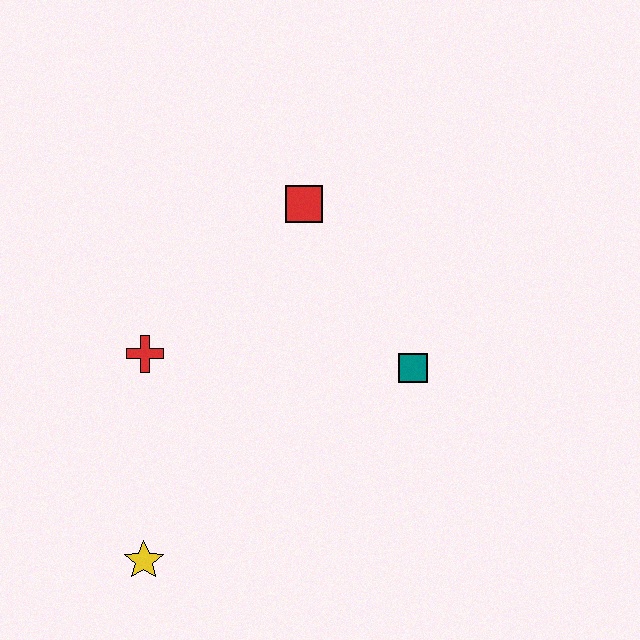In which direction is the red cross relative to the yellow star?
The red cross is above the yellow star.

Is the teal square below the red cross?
Yes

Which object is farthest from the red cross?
The teal square is farthest from the red cross.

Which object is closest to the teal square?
The red square is closest to the teal square.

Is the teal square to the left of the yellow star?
No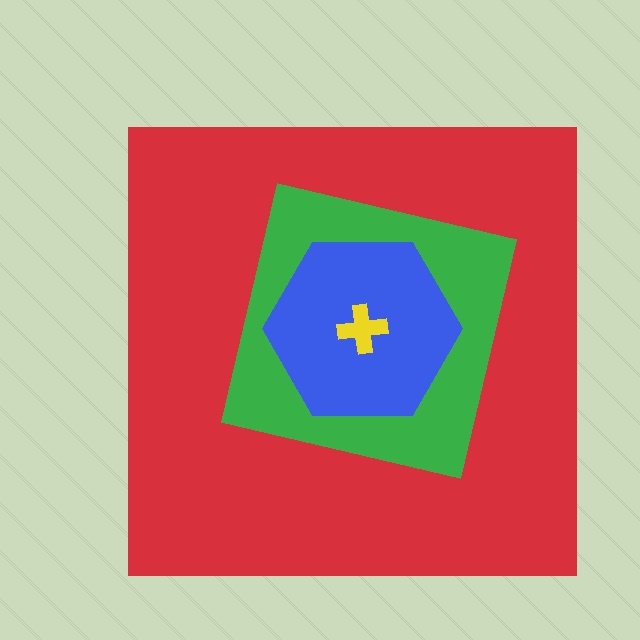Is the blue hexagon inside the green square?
Yes.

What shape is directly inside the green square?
The blue hexagon.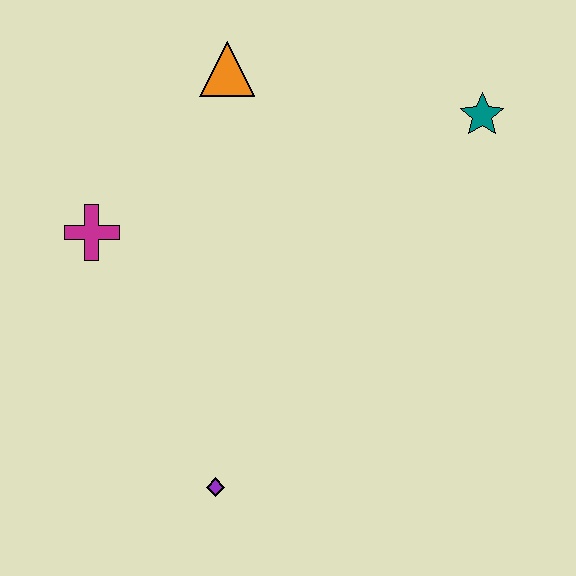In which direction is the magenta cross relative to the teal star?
The magenta cross is to the left of the teal star.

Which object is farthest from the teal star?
The purple diamond is farthest from the teal star.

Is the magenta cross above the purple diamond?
Yes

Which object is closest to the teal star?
The orange triangle is closest to the teal star.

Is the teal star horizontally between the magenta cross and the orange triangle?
No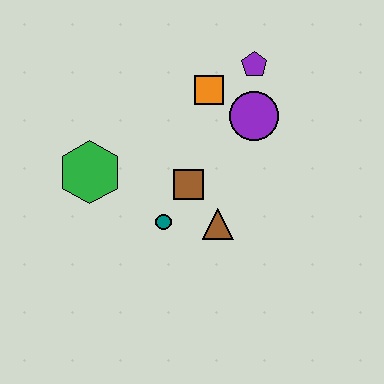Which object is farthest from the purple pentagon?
The green hexagon is farthest from the purple pentagon.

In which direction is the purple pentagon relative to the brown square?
The purple pentagon is above the brown square.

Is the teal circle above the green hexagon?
No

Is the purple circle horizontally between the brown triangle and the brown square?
No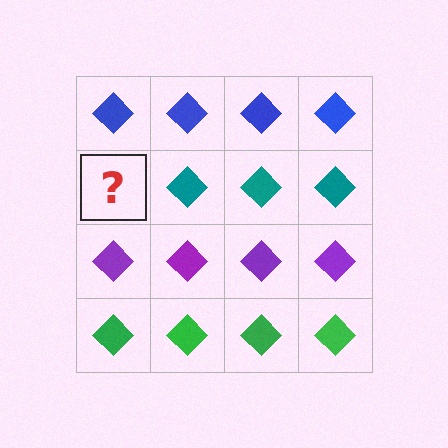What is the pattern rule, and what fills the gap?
The rule is that each row has a consistent color. The gap should be filled with a teal diamond.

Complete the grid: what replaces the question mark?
The question mark should be replaced with a teal diamond.